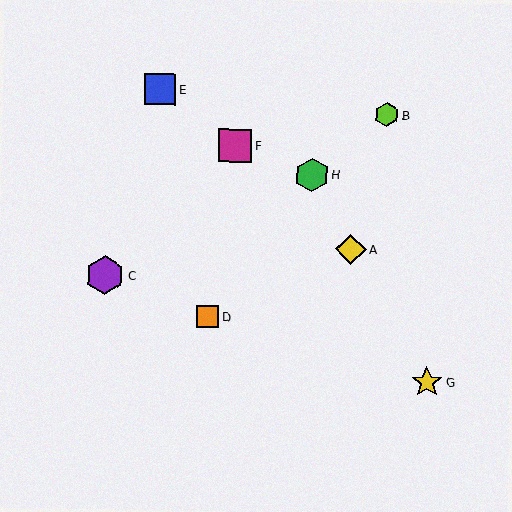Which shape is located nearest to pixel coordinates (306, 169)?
The green hexagon (labeled H) at (312, 175) is nearest to that location.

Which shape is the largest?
The purple hexagon (labeled C) is the largest.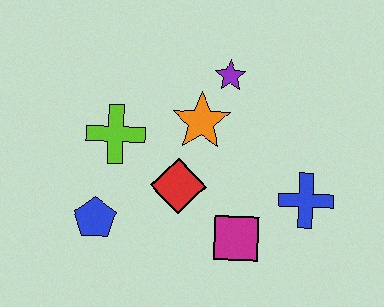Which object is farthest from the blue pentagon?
The blue cross is farthest from the blue pentagon.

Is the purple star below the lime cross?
No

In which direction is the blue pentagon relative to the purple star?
The blue pentagon is below the purple star.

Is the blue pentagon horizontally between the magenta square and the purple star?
No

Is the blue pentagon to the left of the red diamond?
Yes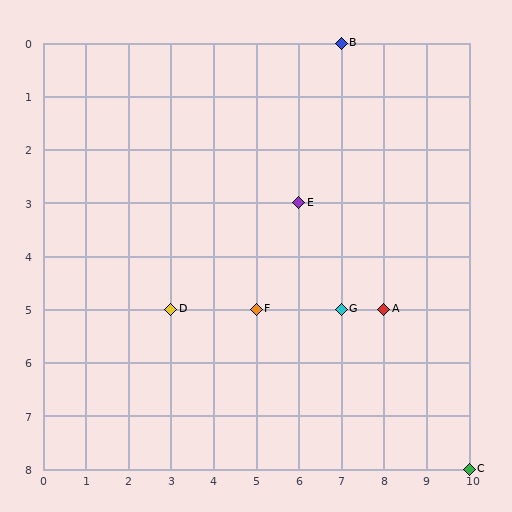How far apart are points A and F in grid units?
Points A and F are 3 columns apart.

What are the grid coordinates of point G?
Point G is at grid coordinates (7, 5).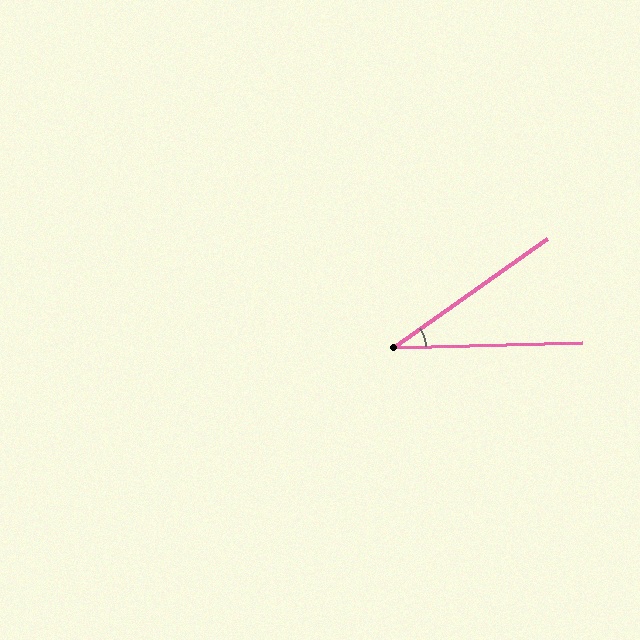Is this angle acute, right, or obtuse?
It is acute.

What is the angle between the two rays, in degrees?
Approximately 34 degrees.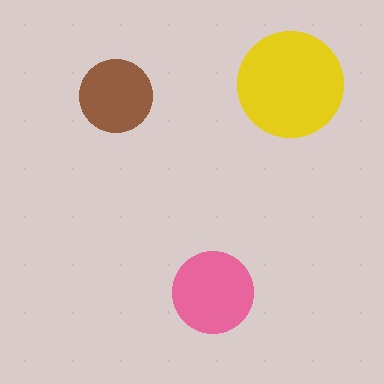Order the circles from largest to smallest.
the yellow one, the pink one, the brown one.